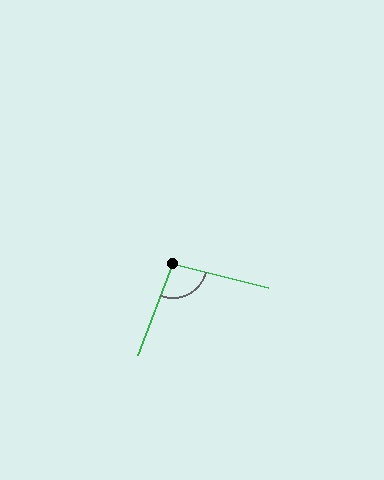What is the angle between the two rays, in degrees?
Approximately 97 degrees.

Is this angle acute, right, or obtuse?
It is obtuse.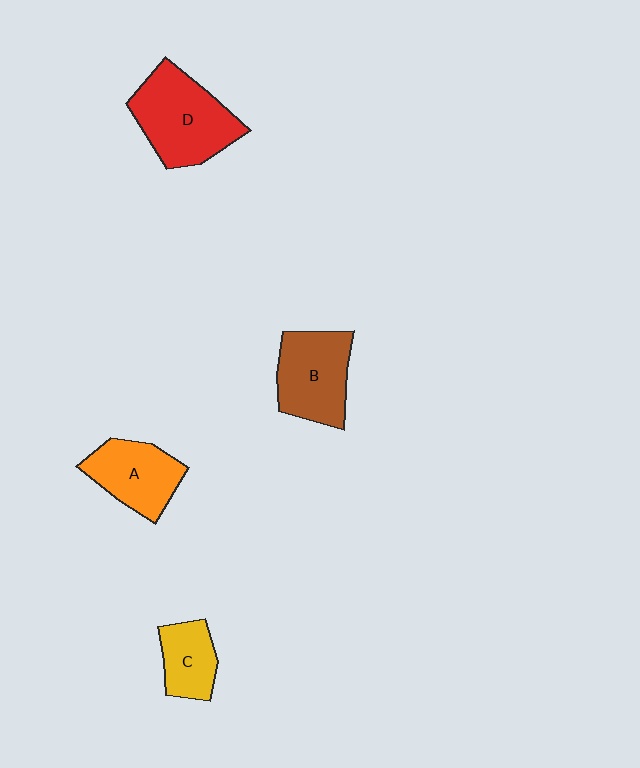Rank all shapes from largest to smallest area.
From largest to smallest: D (red), B (brown), A (orange), C (yellow).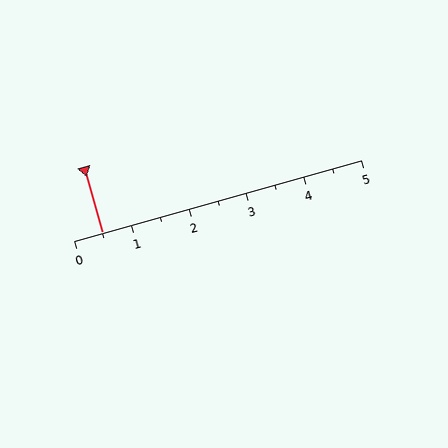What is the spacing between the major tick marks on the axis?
The major ticks are spaced 1 apart.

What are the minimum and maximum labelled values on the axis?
The axis runs from 0 to 5.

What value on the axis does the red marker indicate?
The marker indicates approximately 0.5.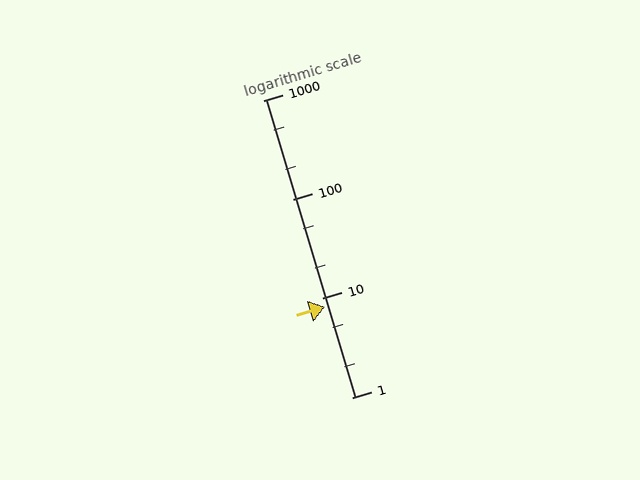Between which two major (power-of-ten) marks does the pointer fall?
The pointer is between 1 and 10.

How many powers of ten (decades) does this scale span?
The scale spans 3 decades, from 1 to 1000.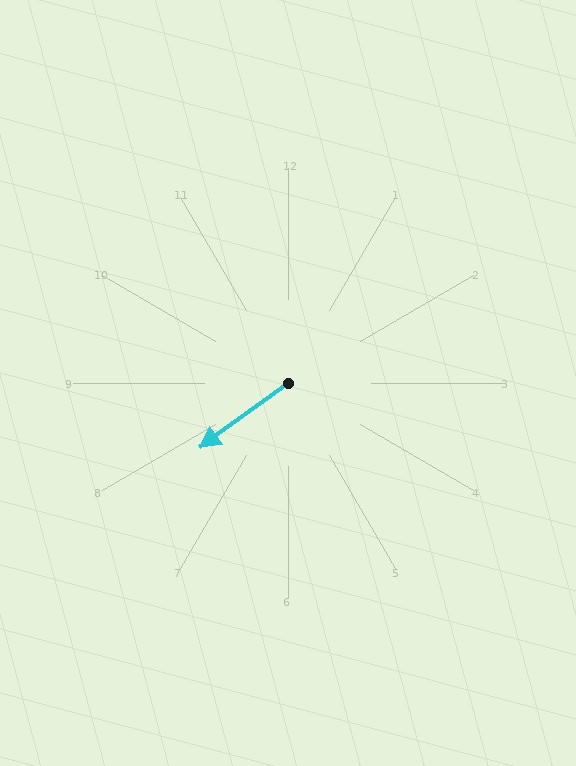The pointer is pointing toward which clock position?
Roughly 8 o'clock.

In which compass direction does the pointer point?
Southwest.